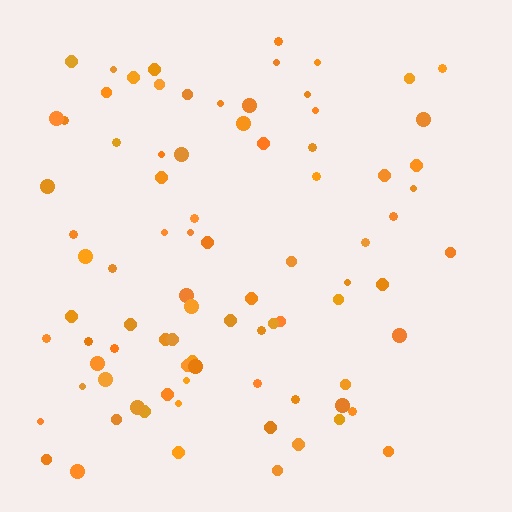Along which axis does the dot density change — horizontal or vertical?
Horizontal.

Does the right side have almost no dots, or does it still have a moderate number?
Still a moderate number, just noticeably fewer than the left.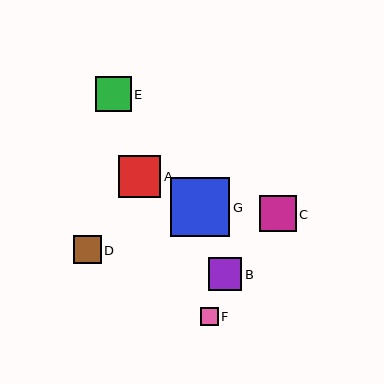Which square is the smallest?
Square F is the smallest with a size of approximately 18 pixels.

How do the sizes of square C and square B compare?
Square C and square B are approximately the same size.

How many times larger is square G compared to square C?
Square G is approximately 1.6 times the size of square C.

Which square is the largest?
Square G is the largest with a size of approximately 59 pixels.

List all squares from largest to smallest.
From largest to smallest: G, A, C, E, B, D, F.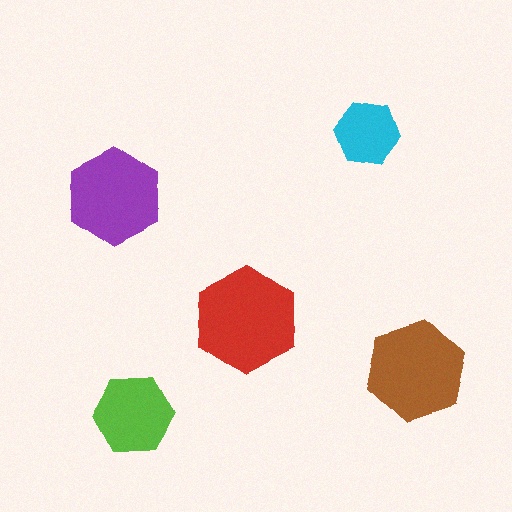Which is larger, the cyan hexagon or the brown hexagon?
The brown one.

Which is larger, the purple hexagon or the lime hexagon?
The purple one.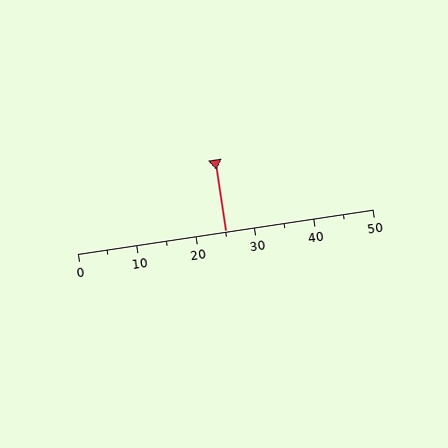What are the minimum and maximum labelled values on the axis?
The axis runs from 0 to 50.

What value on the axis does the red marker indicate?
The marker indicates approximately 25.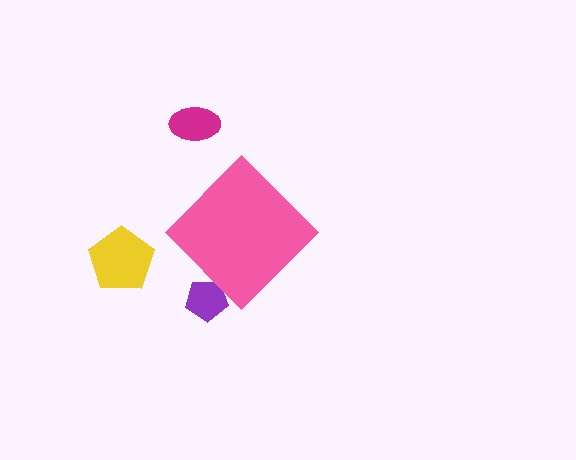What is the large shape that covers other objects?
A pink diamond.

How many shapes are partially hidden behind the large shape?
1 shape is partially hidden.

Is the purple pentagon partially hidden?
Yes, the purple pentagon is partially hidden behind the pink diamond.